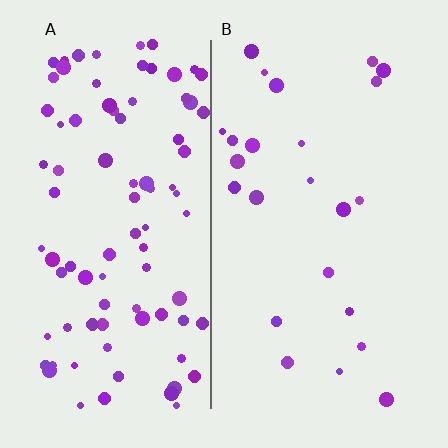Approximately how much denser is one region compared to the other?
Approximately 3.6× — region A over region B.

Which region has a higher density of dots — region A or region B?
A (the left).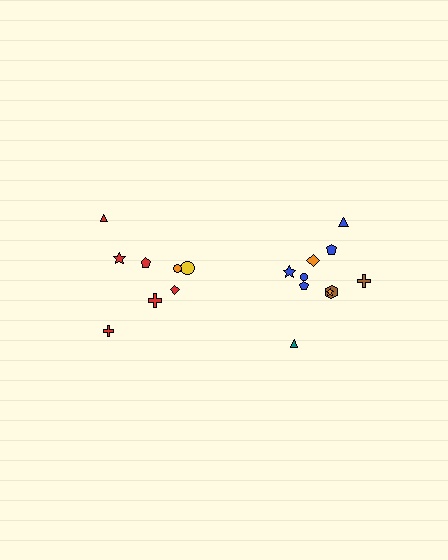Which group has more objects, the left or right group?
The right group.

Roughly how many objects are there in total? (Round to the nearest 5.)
Roughly 20 objects in total.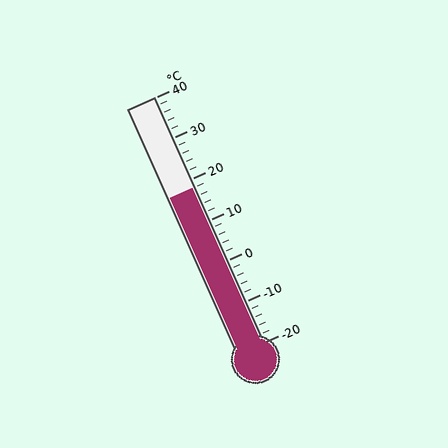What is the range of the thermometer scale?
The thermometer scale ranges from -20°C to 40°C.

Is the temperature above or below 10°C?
The temperature is above 10°C.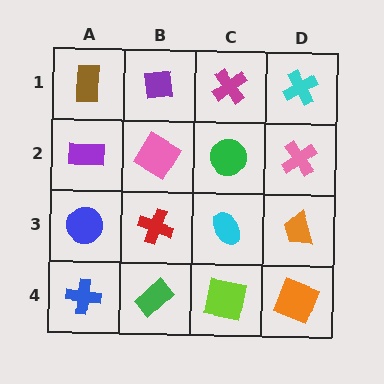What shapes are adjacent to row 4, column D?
An orange trapezoid (row 3, column D), a lime square (row 4, column C).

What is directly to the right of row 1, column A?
A purple square.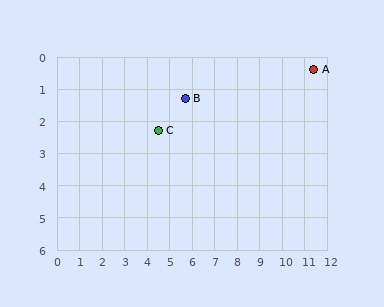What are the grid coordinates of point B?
Point B is at approximately (5.7, 1.3).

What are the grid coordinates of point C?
Point C is at approximately (4.5, 2.3).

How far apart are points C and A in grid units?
Points C and A are about 7.2 grid units apart.